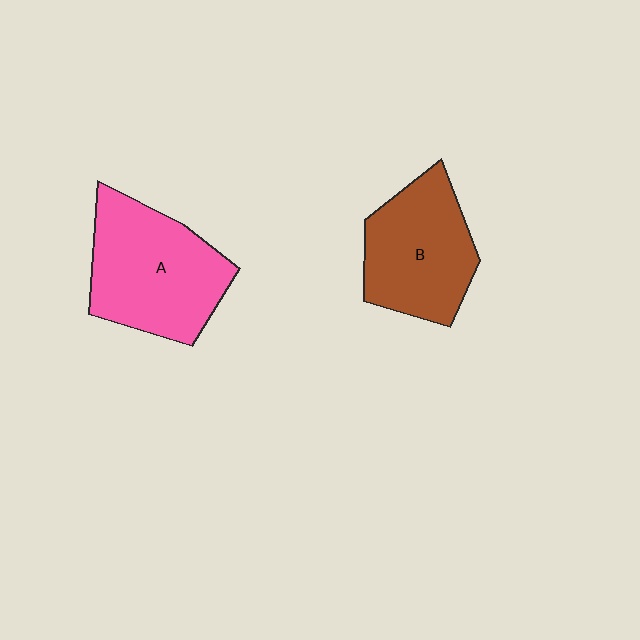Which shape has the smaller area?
Shape B (brown).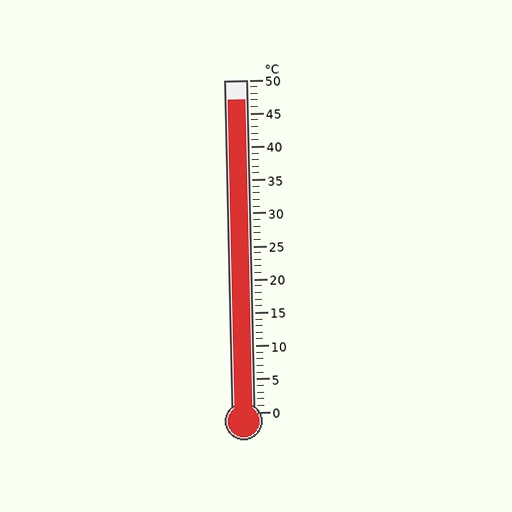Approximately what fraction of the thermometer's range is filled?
The thermometer is filled to approximately 95% of its range.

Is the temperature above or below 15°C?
The temperature is above 15°C.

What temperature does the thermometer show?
The thermometer shows approximately 47°C.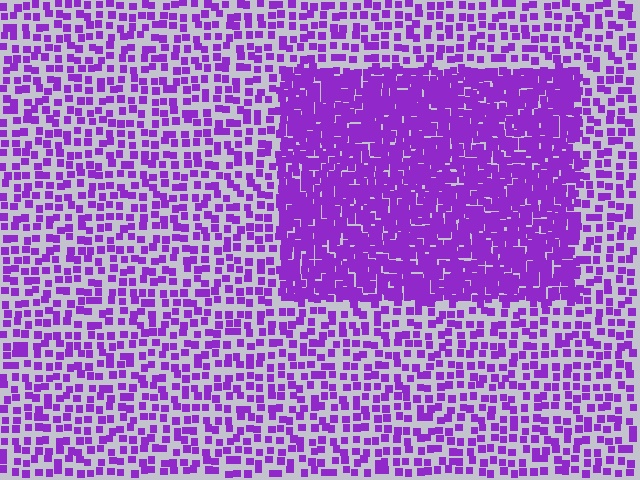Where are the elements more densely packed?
The elements are more densely packed inside the rectangle boundary.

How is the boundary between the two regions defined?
The boundary is defined by a change in element density (approximately 2.4x ratio). All elements are the same color, size, and shape.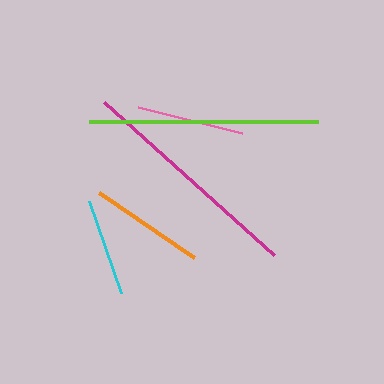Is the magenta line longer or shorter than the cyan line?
The magenta line is longer than the cyan line.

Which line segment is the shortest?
The cyan line is the shortest at approximately 97 pixels.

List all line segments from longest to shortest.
From longest to shortest: lime, magenta, orange, pink, cyan.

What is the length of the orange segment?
The orange segment is approximately 115 pixels long.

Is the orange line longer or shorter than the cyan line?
The orange line is longer than the cyan line.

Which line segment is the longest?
The lime line is the longest at approximately 229 pixels.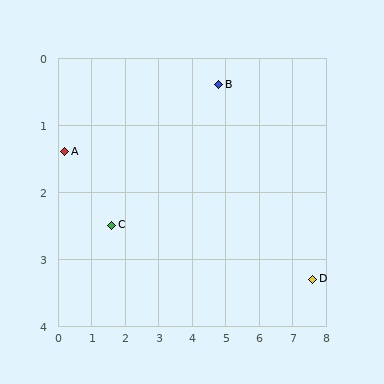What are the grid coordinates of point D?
Point D is at approximately (7.6, 3.3).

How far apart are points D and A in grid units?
Points D and A are about 7.6 grid units apart.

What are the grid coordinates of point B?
Point B is at approximately (4.8, 0.4).